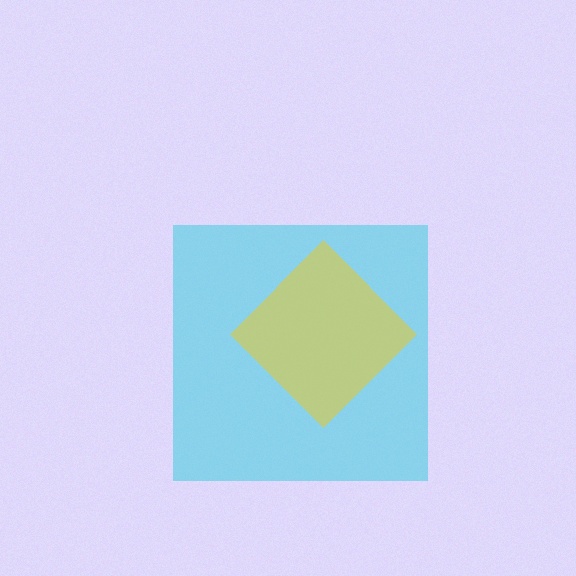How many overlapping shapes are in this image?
There are 2 overlapping shapes in the image.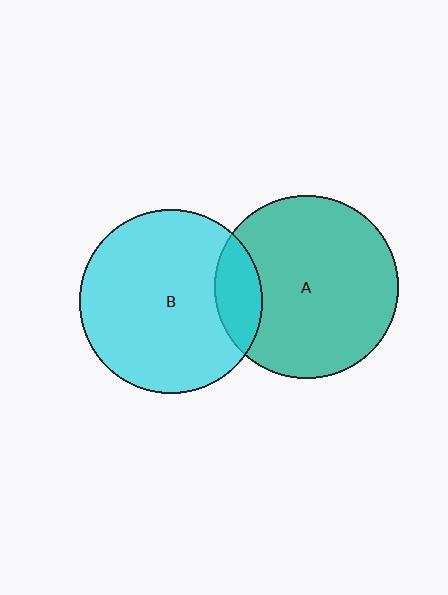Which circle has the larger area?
Circle B (cyan).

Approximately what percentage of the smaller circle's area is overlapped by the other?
Approximately 15%.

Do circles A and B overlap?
Yes.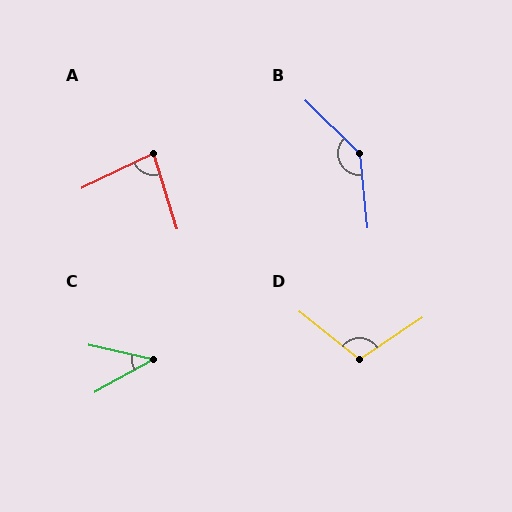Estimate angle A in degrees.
Approximately 82 degrees.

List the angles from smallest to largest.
C (42°), A (82°), D (107°), B (141°).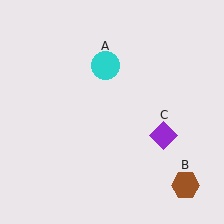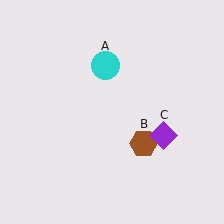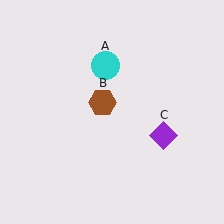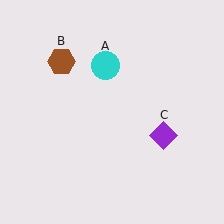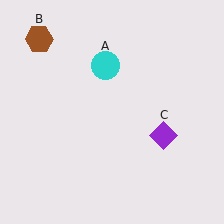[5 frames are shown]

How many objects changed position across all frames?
1 object changed position: brown hexagon (object B).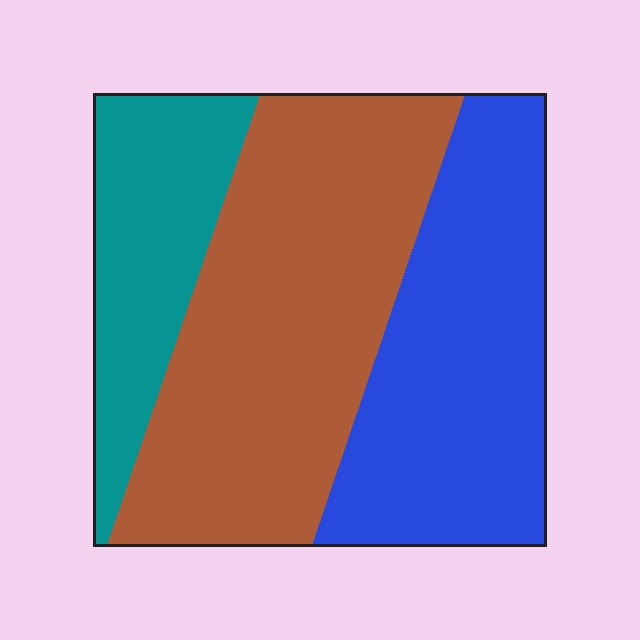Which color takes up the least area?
Teal, at roughly 20%.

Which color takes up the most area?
Brown, at roughly 45%.